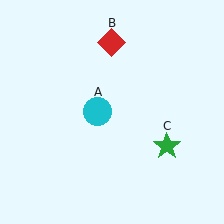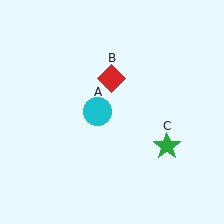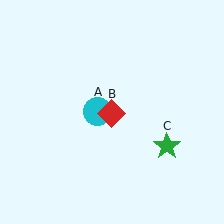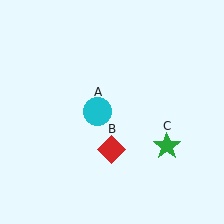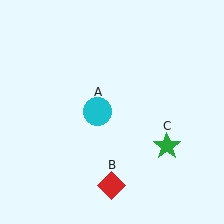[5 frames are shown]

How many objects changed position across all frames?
1 object changed position: red diamond (object B).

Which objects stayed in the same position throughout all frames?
Cyan circle (object A) and green star (object C) remained stationary.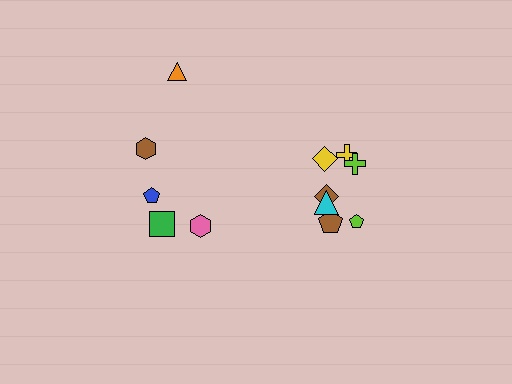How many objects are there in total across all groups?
There are 12 objects.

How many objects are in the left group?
There are 5 objects.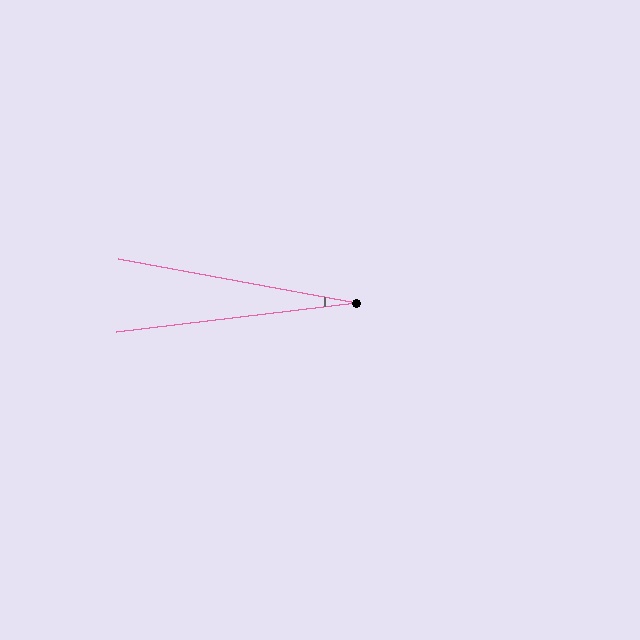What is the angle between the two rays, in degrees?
Approximately 17 degrees.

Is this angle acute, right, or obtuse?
It is acute.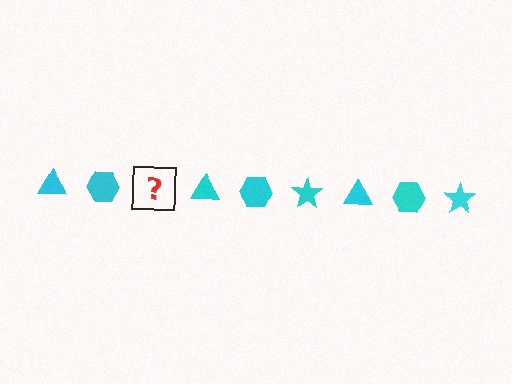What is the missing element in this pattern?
The missing element is a cyan star.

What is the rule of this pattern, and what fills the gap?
The rule is that the pattern cycles through triangle, hexagon, star shapes in cyan. The gap should be filled with a cyan star.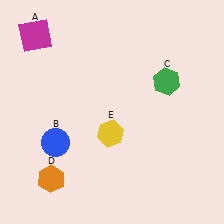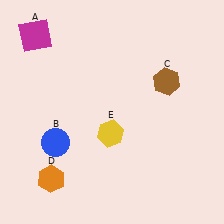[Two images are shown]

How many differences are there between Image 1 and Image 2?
There is 1 difference between the two images.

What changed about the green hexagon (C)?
In Image 1, C is green. In Image 2, it changed to brown.